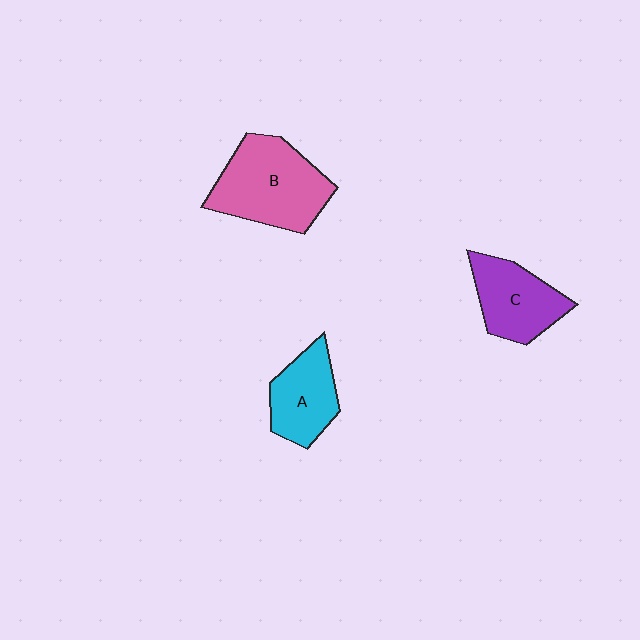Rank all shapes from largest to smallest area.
From largest to smallest: B (pink), C (purple), A (cyan).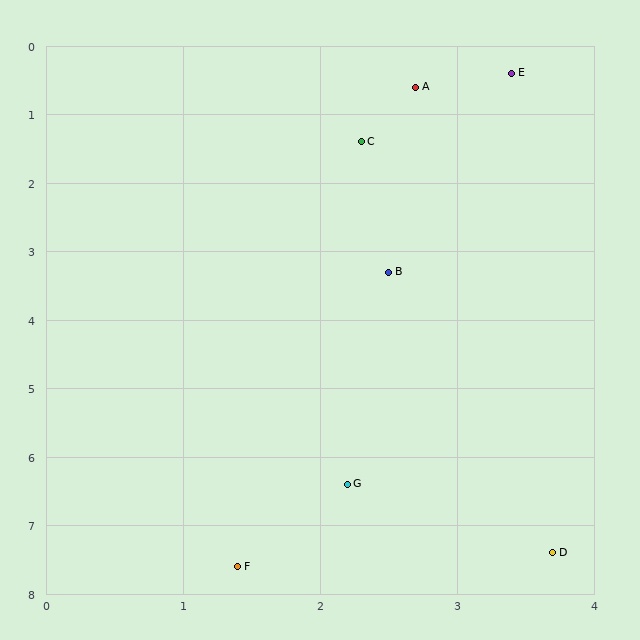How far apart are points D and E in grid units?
Points D and E are about 7.0 grid units apart.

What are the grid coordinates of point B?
Point B is at approximately (2.5, 3.3).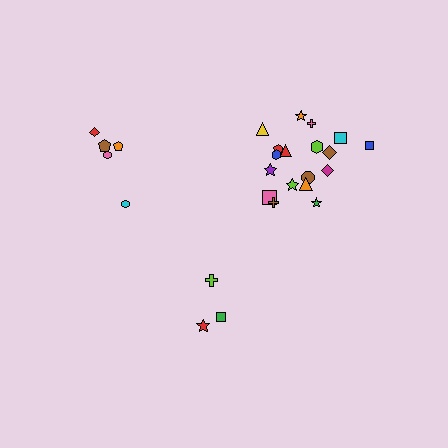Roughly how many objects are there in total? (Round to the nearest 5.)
Roughly 25 objects in total.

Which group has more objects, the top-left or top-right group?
The top-right group.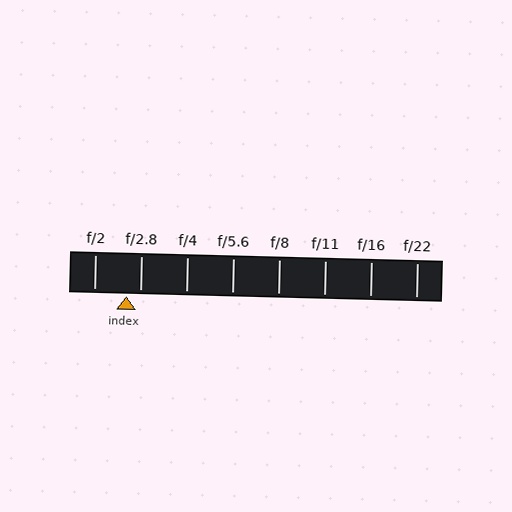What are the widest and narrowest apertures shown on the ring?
The widest aperture shown is f/2 and the narrowest is f/22.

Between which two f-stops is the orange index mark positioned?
The index mark is between f/2 and f/2.8.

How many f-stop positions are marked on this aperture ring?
There are 8 f-stop positions marked.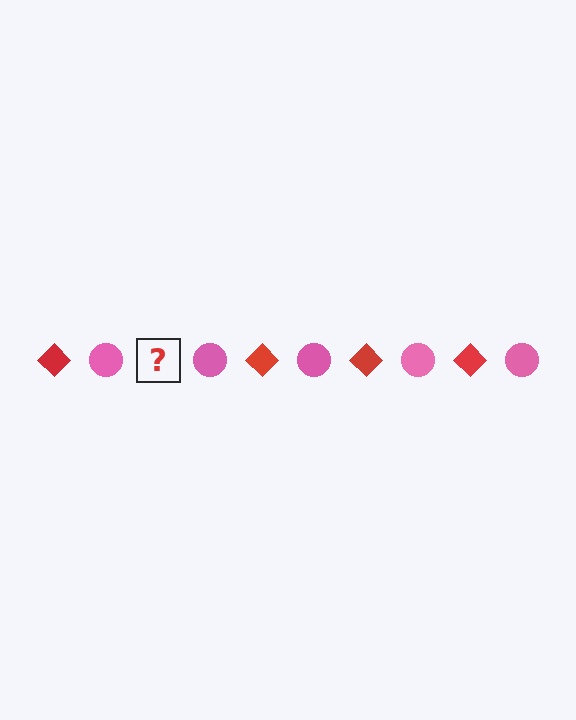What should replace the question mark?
The question mark should be replaced with a red diamond.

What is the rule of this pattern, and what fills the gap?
The rule is that the pattern alternates between red diamond and pink circle. The gap should be filled with a red diamond.